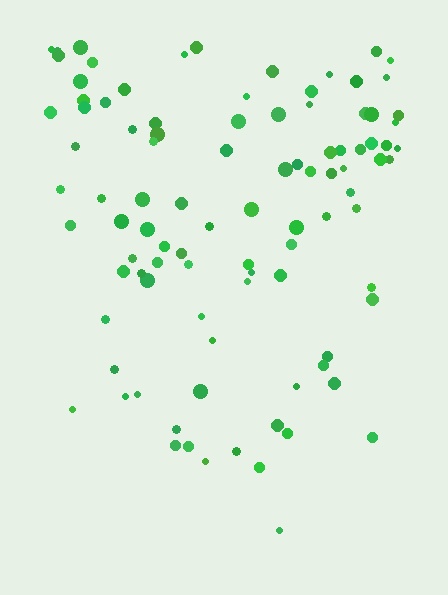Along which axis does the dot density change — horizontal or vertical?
Vertical.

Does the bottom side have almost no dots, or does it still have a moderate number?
Still a moderate number, just noticeably fewer than the top.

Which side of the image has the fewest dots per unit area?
The bottom.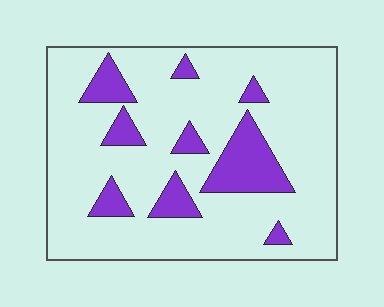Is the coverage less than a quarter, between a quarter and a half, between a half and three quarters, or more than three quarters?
Less than a quarter.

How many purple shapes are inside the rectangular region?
9.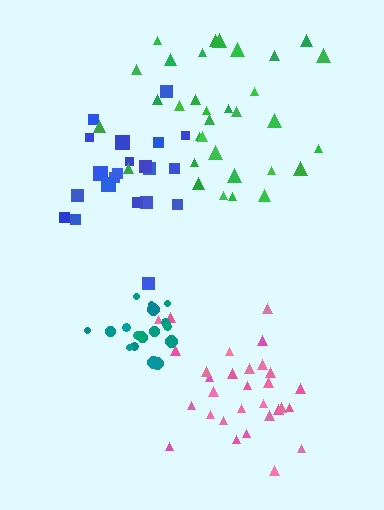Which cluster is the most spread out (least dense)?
Green.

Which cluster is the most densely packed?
Teal.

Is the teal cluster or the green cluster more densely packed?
Teal.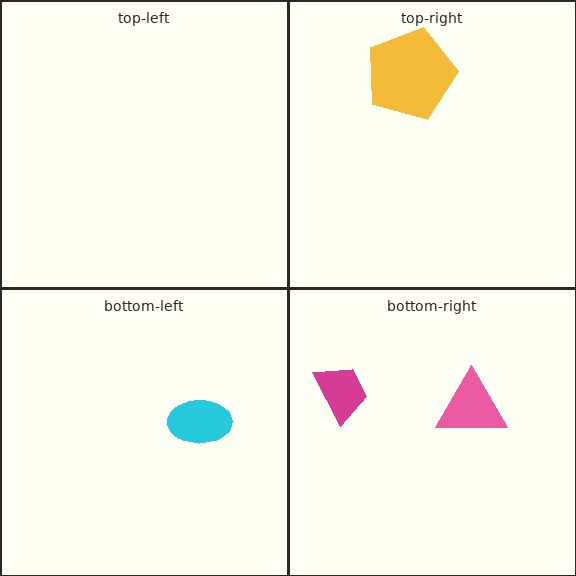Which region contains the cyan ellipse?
The bottom-left region.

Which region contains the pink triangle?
The bottom-right region.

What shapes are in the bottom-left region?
The cyan ellipse.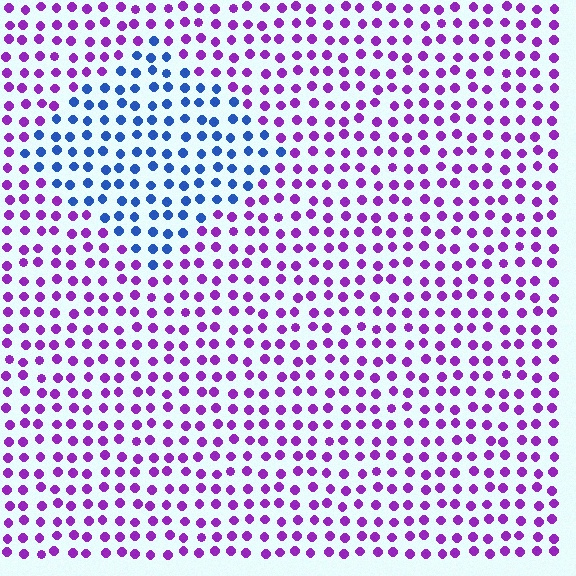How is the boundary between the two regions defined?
The boundary is defined purely by a slight shift in hue (about 65 degrees). Spacing, size, and orientation are identical on both sides.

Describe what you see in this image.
The image is filled with small purple elements in a uniform arrangement. A diamond-shaped region is visible where the elements are tinted to a slightly different hue, forming a subtle color boundary.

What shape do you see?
I see a diamond.